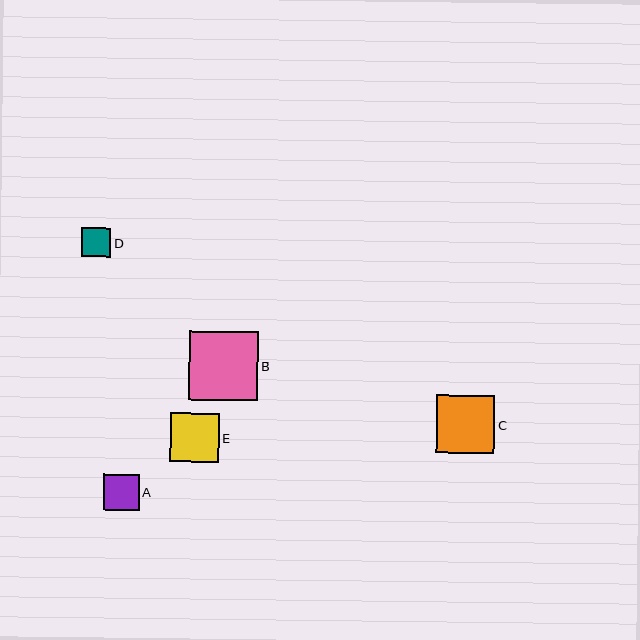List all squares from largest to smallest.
From largest to smallest: B, C, E, A, D.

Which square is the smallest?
Square D is the smallest with a size of approximately 29 pixels.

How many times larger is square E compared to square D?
Square E is approximately 1.6 times the size of square D.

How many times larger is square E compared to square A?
Square E is approximately 1.3 times the size of square A.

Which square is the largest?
Square B is the largest with a size of approximately 69 pixels.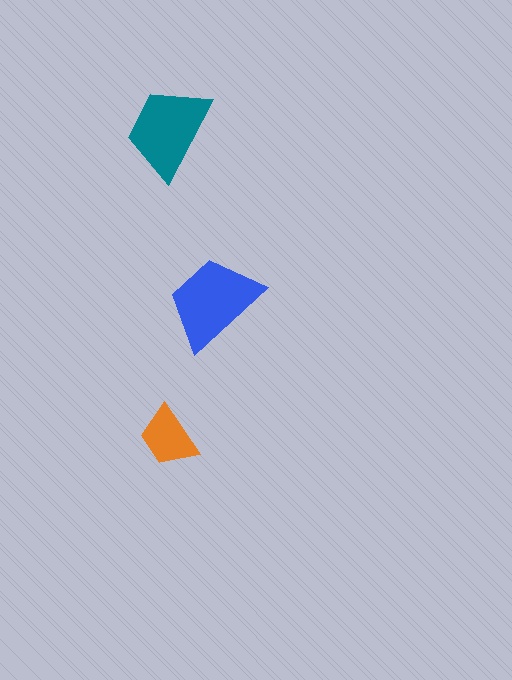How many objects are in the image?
There are 3 objects in the image.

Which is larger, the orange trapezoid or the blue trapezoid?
The blue one.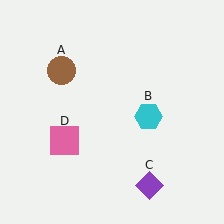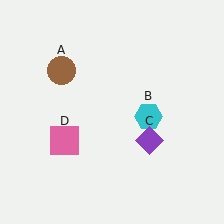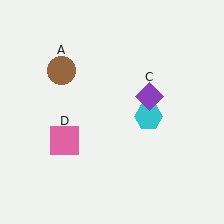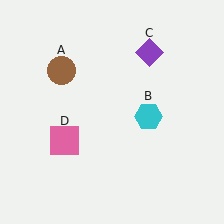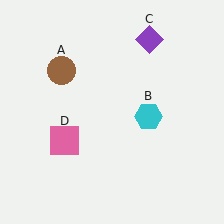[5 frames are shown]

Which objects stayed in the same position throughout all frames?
Brown circle (object A) and cyan hexagon (object B) and pink square (object D) remained stationary.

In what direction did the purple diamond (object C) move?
The purple diamond (object C) moved up.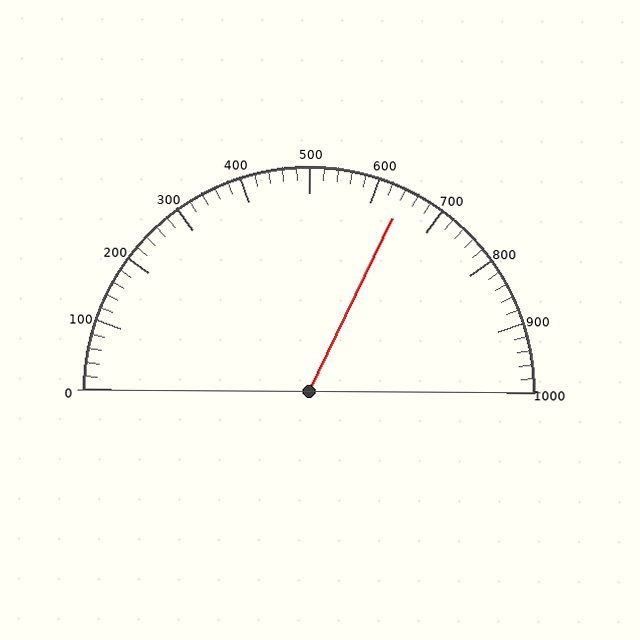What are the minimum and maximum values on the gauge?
The gauge ranges from 0 to 1000.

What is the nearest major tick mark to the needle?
The nearest major tick mark is 600.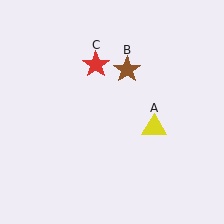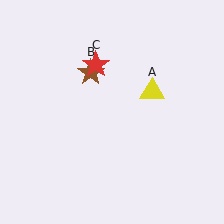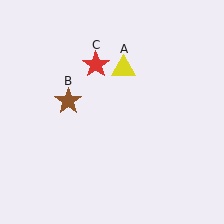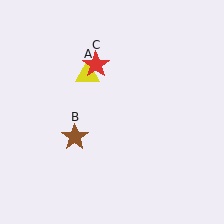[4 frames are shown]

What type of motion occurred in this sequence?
The yellow triangle (object A), brown star (object B) rotated counterclockwise around the center of the scene.